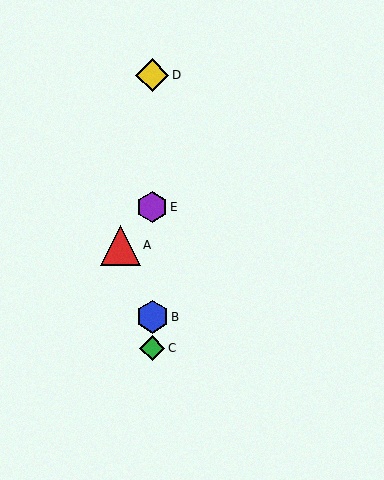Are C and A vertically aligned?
No, C is at x≈152 and A is at x≈120.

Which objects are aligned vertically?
Objects B, C, D, E are aligned vertically.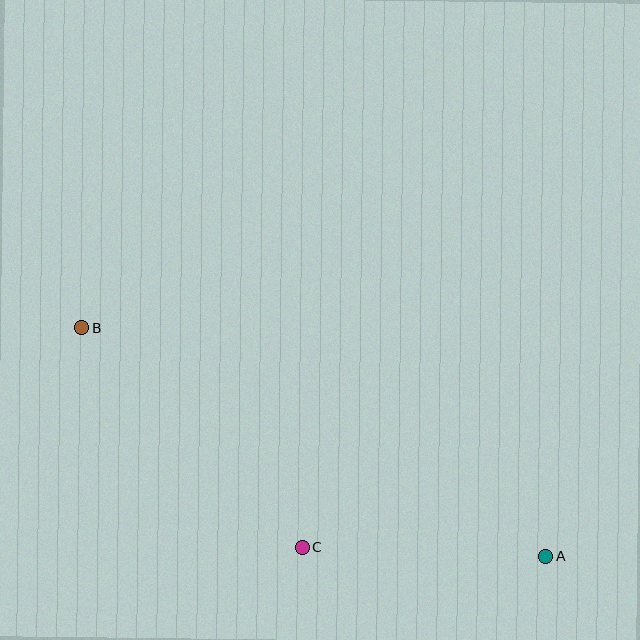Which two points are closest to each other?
Points A and C are closest to each other.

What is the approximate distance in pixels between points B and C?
The distance between B and C is approximately 311 pixels.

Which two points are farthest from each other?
Points A and B are farthest from each other.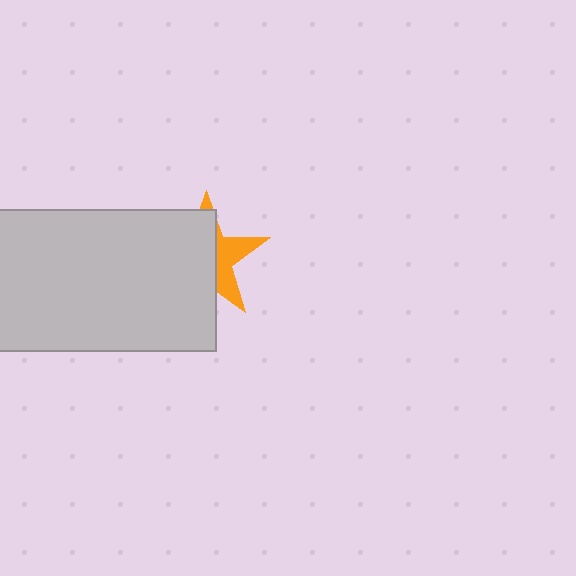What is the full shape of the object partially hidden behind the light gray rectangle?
The partially hidden object is an orange star.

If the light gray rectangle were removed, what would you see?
You would see the complete orange star.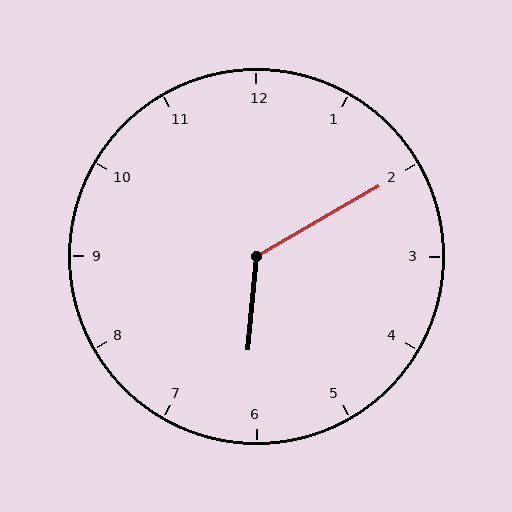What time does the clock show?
6:10.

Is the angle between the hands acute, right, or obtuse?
It is obtuse.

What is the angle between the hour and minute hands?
Approximately 125 degrees.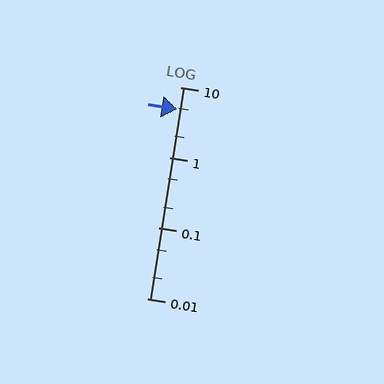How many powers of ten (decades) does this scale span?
The scale spans 3 decades, from 0.01 to 10.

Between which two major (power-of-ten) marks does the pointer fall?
The pointer is between 1 and 10.